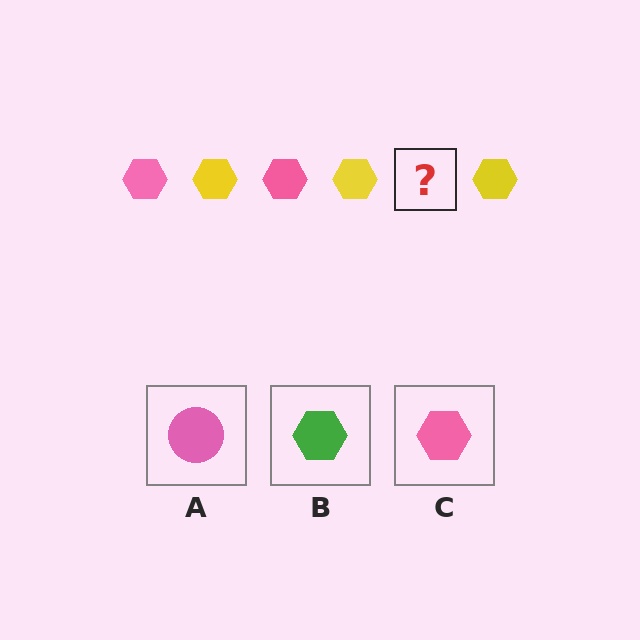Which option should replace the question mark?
Option C.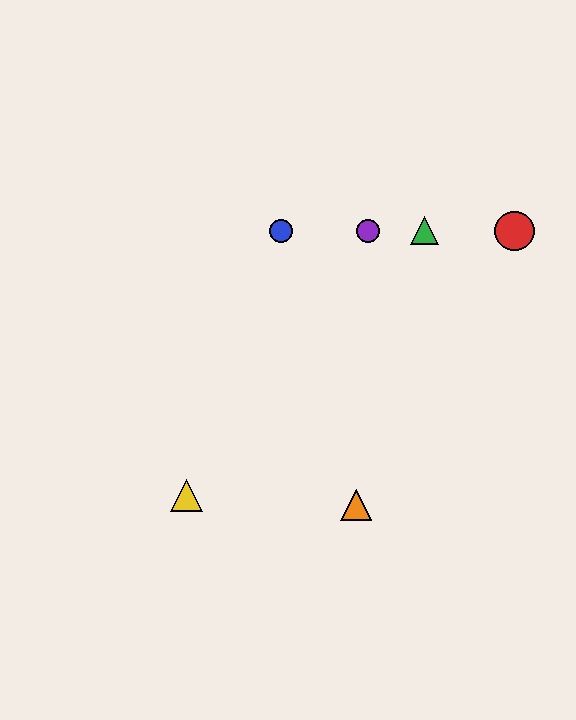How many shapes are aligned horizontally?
4 shapes (the red circle, the blue circle, the green triangle, the purple circle) are aligned horizontally.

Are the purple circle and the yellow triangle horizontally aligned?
No, the purple circle is at y≈231 and the yellow triangle is at y≈495.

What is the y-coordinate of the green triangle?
The green triangle is at y≈231.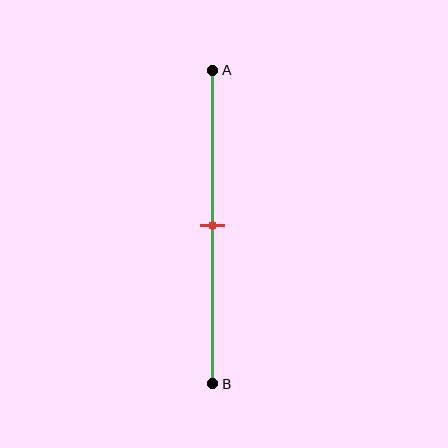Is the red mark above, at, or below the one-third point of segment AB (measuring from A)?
The red mark is below the one-third point of segment AB.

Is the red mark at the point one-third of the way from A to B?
No, the mark is at about 50% from A, not at the 33% one-third point.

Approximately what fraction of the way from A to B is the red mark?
The red mark is approximately 50% of the way from A to B.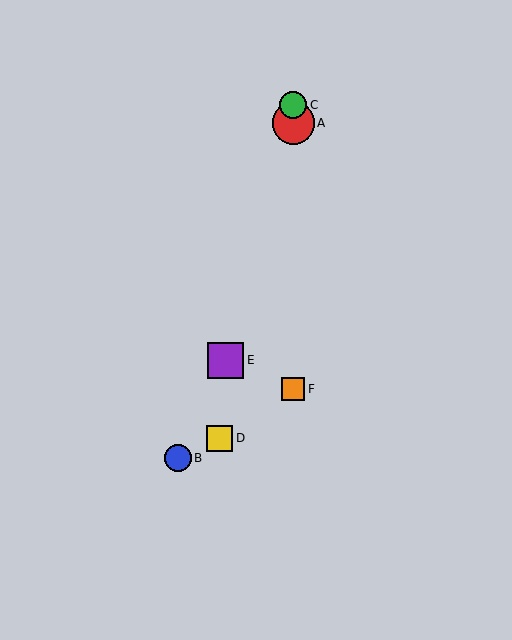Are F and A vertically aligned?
Yes, both are at x≈293.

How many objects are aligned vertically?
3 objects (A, C, F) are aligned vertically.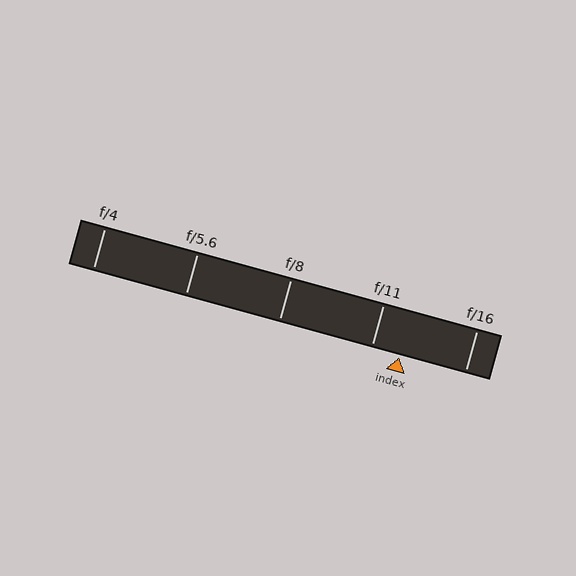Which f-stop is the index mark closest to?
The index mark is closest to f/11.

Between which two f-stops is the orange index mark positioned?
The index mark is between f/11 and f/16.